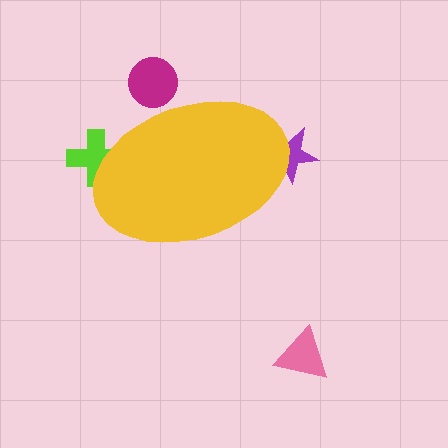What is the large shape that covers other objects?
A yellow ellipse.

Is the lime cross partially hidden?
Yes, the lime cross is partially hidden behind the yellow ellipse.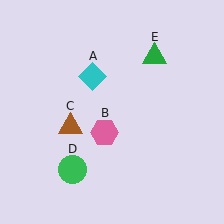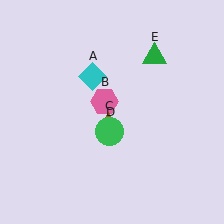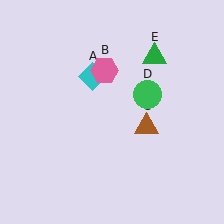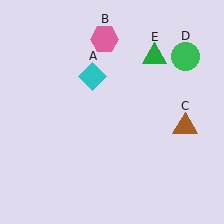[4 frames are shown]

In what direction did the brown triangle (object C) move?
The brown triangle (object C) moved right.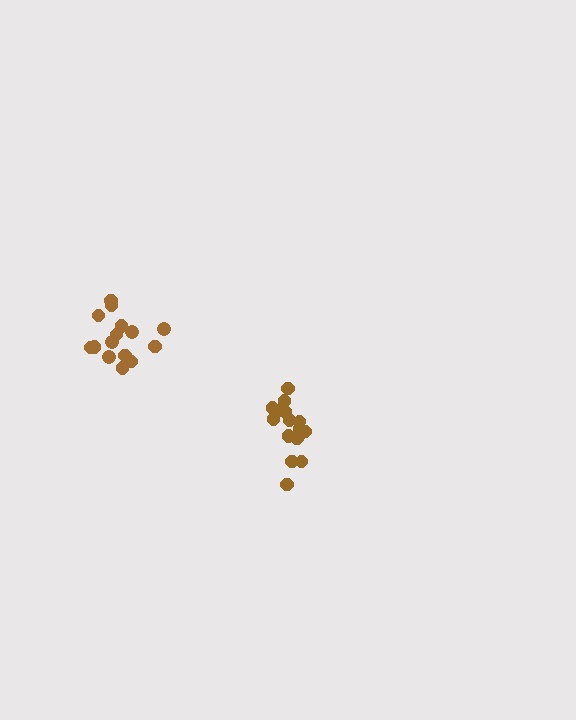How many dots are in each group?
Group 1: 16 dots, Group 2: 15 dots (31 total).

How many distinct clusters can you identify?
There are 2 distinct clusters.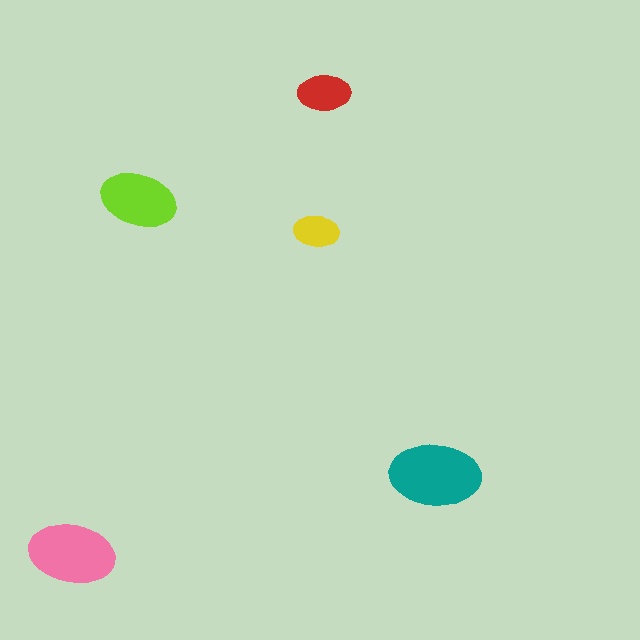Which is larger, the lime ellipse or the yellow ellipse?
The lime one.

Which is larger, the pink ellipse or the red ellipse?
The pink one.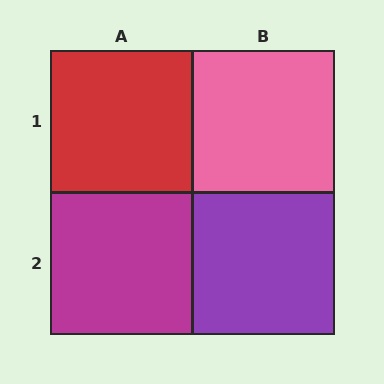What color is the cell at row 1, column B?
Pink.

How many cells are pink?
1 cell is pink.